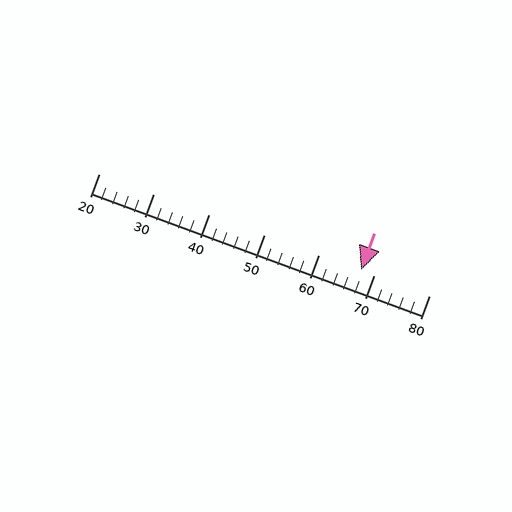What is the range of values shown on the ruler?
The ruler shows values from 20 to 80.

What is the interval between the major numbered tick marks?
The major tick marks are spaced 10 units apart.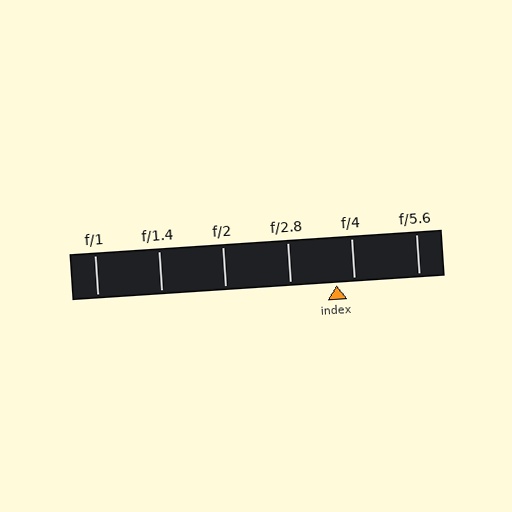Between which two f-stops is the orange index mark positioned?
The index mark is between f/2.8 and f/4.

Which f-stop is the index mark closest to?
The index mark is closest to f/4.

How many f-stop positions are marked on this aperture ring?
There are 6 f-stop positions marked.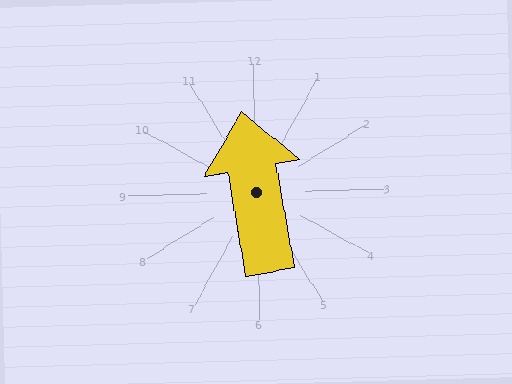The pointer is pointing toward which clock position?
Roughly 12 o'clock.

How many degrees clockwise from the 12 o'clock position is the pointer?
Approximately 351 degrees.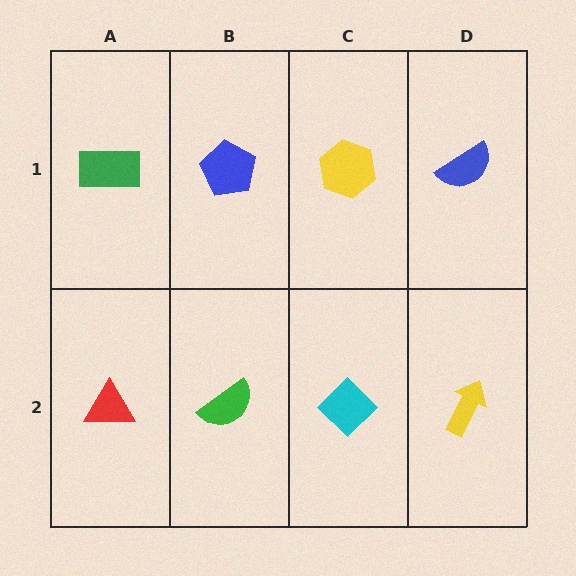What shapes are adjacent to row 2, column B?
A blue pentagon (row 1, column B), a red triangle (row 2, column A), a cyan diamond (row 2, column C).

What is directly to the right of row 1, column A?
A blue pentagon.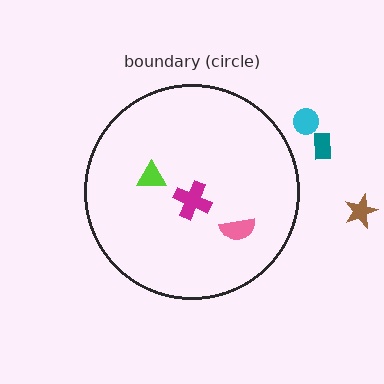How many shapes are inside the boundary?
3 inside, 3 outside.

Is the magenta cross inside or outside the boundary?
Inside.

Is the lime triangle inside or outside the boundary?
Inside.